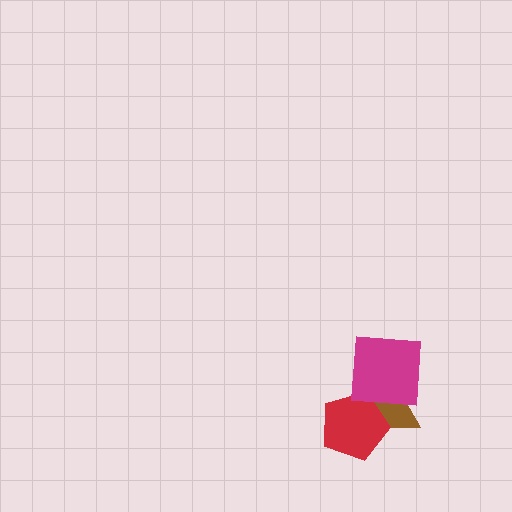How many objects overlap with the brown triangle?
2 objects overlap with the brown triangle.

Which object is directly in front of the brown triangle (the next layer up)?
The red pentagon is directly in front of the brown triangle.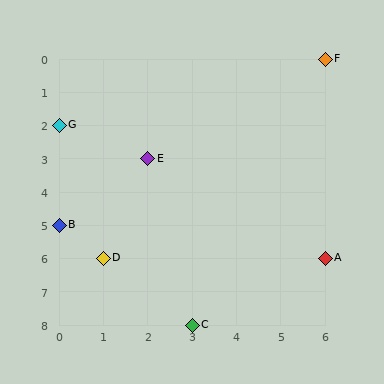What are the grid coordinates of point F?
Point F is at grid coordinates (6, 0).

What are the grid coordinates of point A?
Point A is at grid coordinates (6, 6).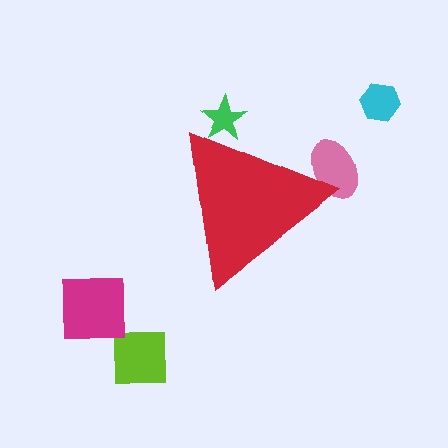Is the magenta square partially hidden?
No, the magenta square is fully visible.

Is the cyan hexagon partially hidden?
No, the cyan hexagon is fully visible.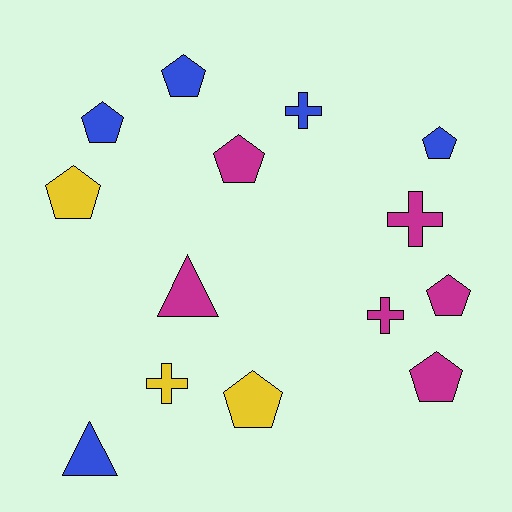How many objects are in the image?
There are 14 objects.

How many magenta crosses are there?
There are 2 magenta crosses.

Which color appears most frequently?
Magenta, with 6 objects.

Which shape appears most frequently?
Pentagon, with 8 objects.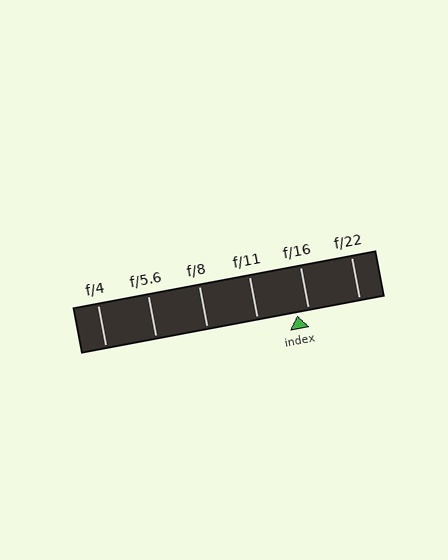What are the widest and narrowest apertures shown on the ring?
The widest aperture shown is f/4 and the narrowest is f/22.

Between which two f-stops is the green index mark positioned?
The index mark is between f/11 and f/16.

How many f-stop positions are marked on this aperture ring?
There are 6 f-stop positions marked.